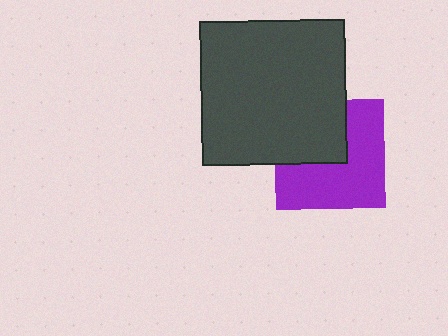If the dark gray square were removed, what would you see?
You would see the complete purple square.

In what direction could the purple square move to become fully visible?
The purple square could move toward the lower-right. That would shift it out from behind the dark gray square entirely.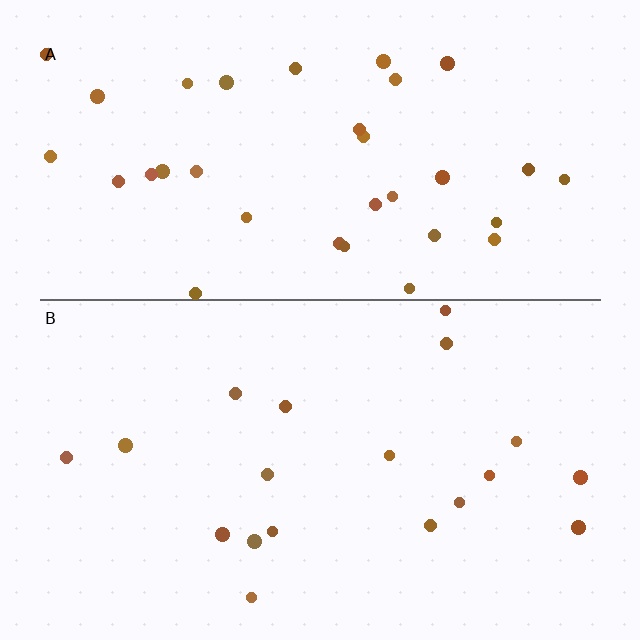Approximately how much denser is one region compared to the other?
Approximately 1.8× — region A over region B.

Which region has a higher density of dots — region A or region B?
A (the top).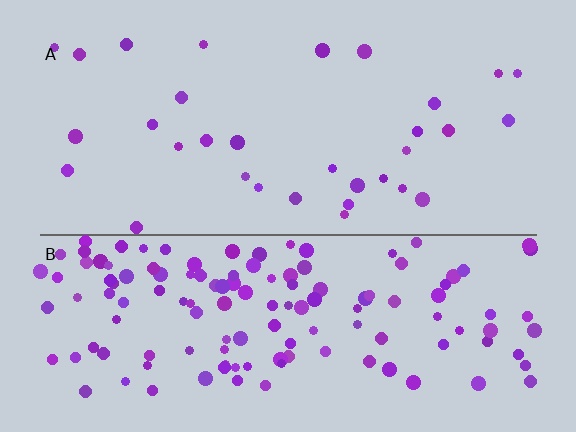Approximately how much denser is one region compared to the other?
Approximately 4.2× — region B over region A.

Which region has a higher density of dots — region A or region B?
B (the bottom).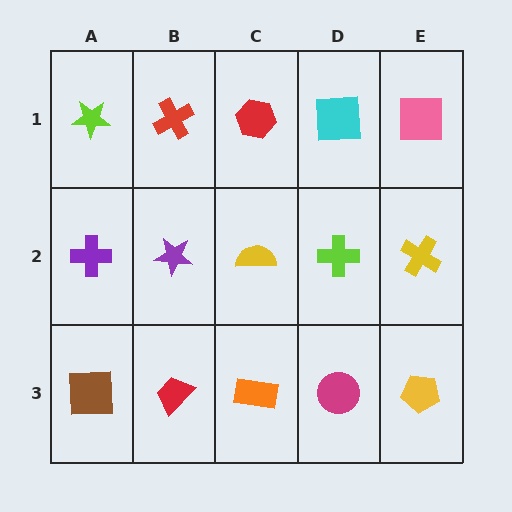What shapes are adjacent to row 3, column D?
A lime cross (row 2, column D), an orange rectangle (row 3, column C), a yellow pentagon (row 3, column E).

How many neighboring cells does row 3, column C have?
3.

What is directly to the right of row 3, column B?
An orange rectangle.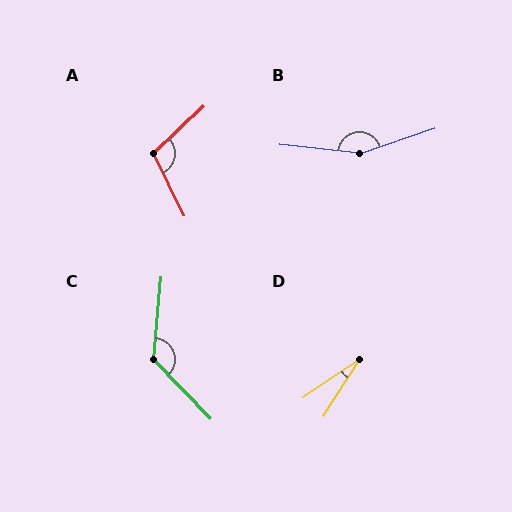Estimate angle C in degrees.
Approximately 130 degrees.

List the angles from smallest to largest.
D (24°), A (107°), C (130°), B (155°).